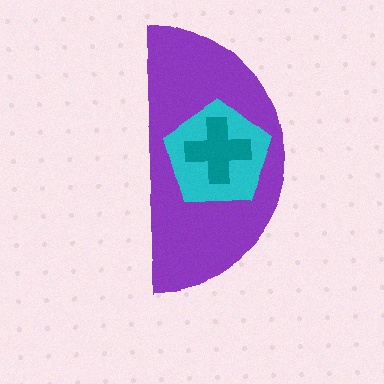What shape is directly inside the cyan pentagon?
The teal cross.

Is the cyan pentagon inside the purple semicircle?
Yes.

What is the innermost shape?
The teal cross.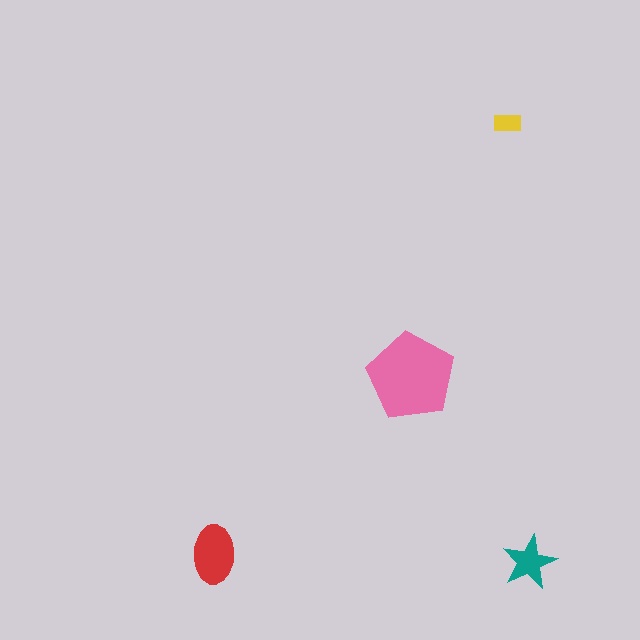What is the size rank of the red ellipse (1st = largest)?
2nd.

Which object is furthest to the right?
The teal star is rightmost.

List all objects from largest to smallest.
The pink pentagon, the red ellipse, the teal star, the yellow rectangle.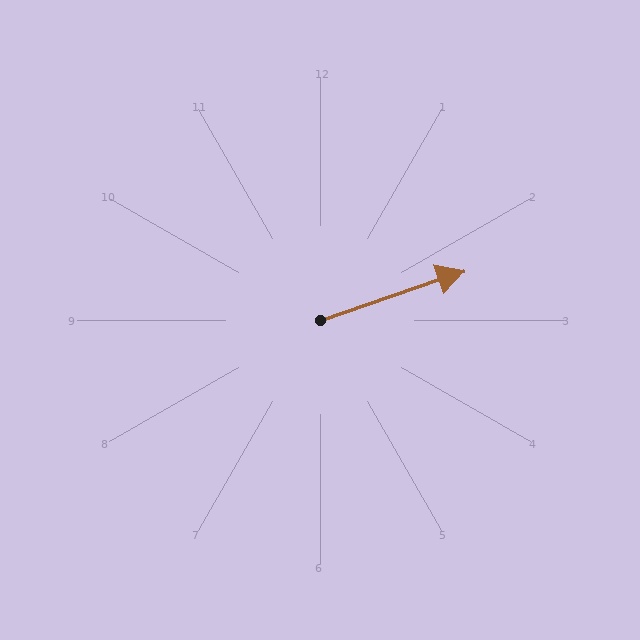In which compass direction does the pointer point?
East.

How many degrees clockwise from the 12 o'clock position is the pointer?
Approximately 71 degrees.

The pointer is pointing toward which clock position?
Roughly 2 o'clock.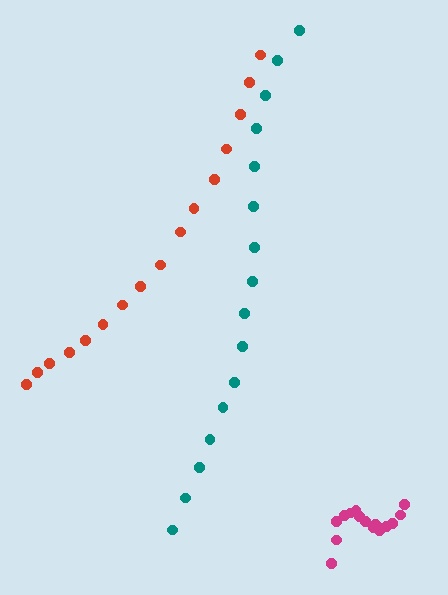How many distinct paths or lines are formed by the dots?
There are 3 distinct paths.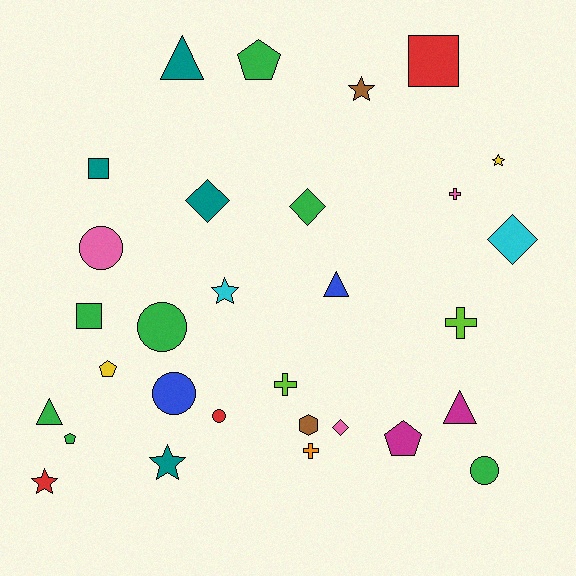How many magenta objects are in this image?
There are 2 magenta objects.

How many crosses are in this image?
There are 4 crosses.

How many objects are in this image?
There are 30 objects.